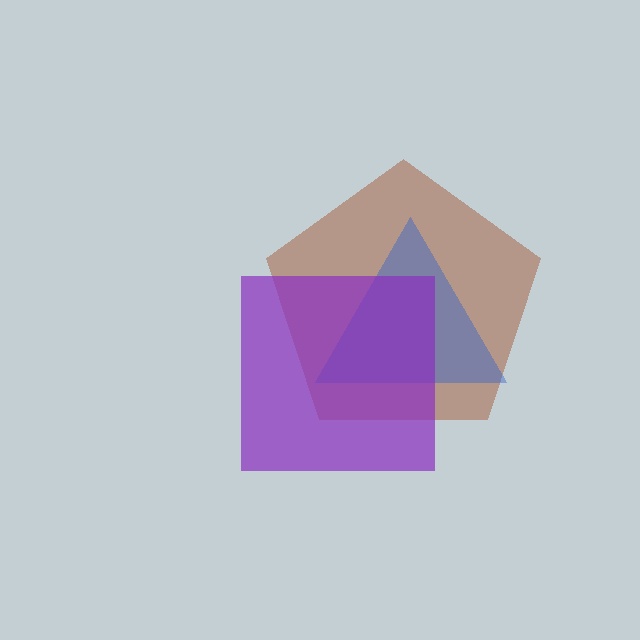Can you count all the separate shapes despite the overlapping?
Yes, there are 3 separate shapes.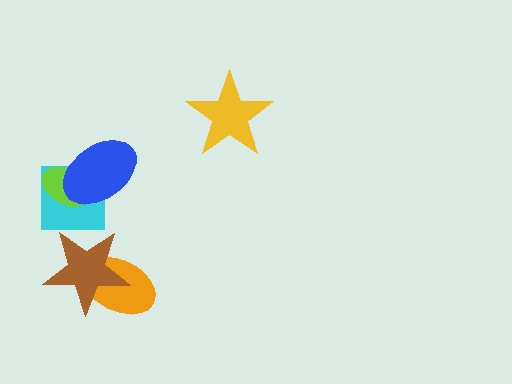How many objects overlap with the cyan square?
2 objects overlap with the cyan square.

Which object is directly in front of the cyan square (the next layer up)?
The lime ellipse is directly in front of the cyan square.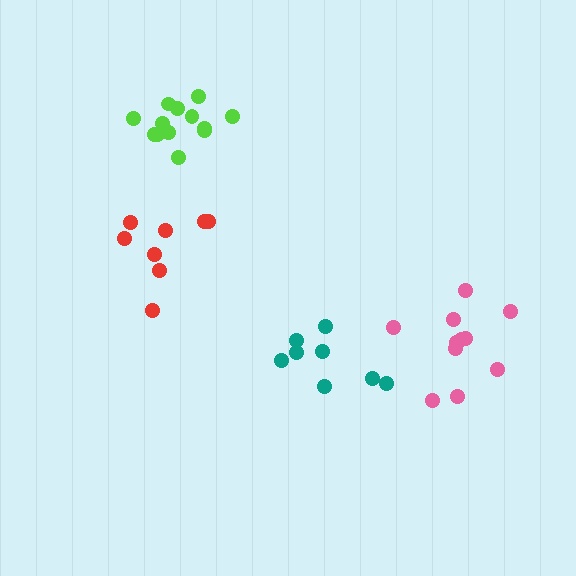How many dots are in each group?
Group 1: 8 dots, Group 2: 8 dots, Group 3: 11 dots, Group 4: 13 dots (40 total).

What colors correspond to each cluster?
The clusters are colored: red, teal, pink, lime.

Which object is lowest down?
The teal cluster is bottommost.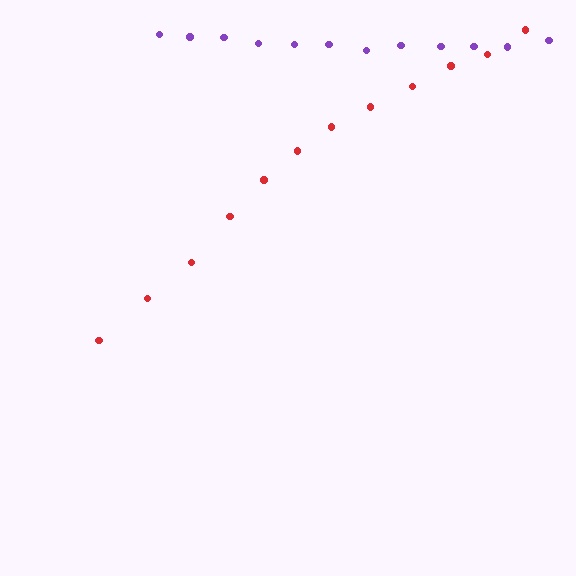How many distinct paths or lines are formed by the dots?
There are 2 distinct paths.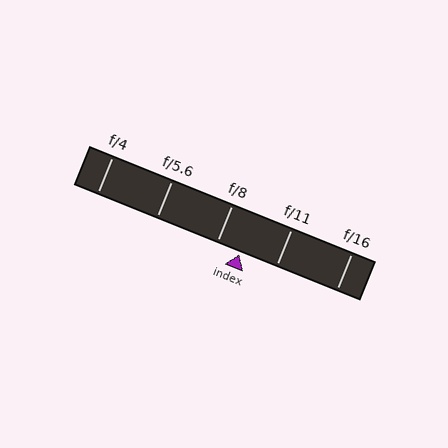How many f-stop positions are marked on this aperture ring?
There are 5 f-stop positions marked.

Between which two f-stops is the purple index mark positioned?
The index mark is between f/8 and f/11.